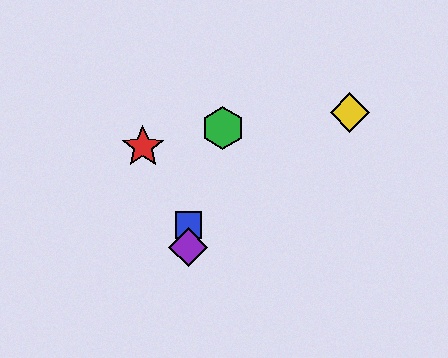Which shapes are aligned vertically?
The blue square, the purple diamond are aligned vertically.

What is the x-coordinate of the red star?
The red star is at x≈143.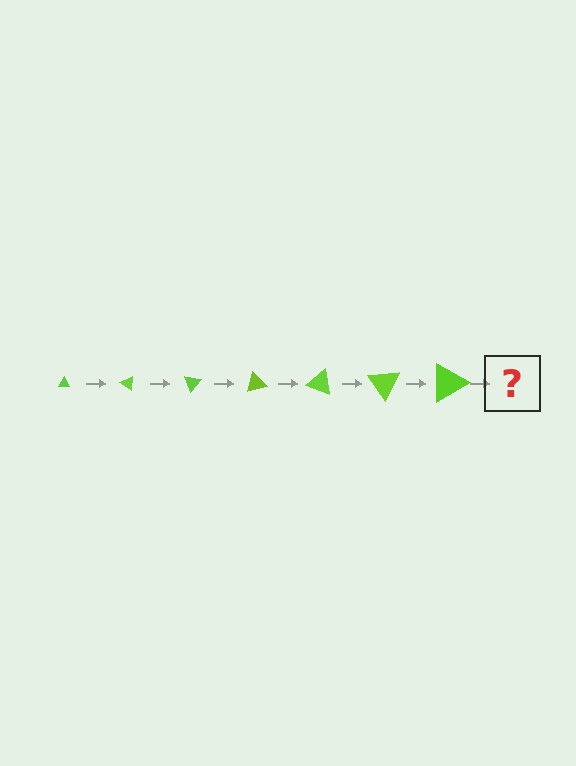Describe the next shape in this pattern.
It should be a triangle, larger than the previous one and rotated 245 degrees from the start.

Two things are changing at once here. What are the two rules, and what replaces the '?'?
The two rules are that the triangle grows larger each step and it rotates 35 degrees each step. The '?' should be a triangle, larger than the previous one and rotated 245 degrees from the start.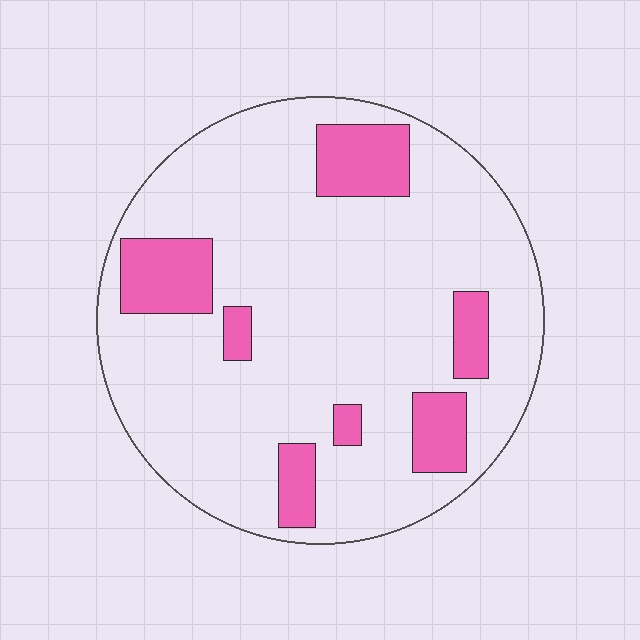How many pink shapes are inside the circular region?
7.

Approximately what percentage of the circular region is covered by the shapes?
Approximately 15%.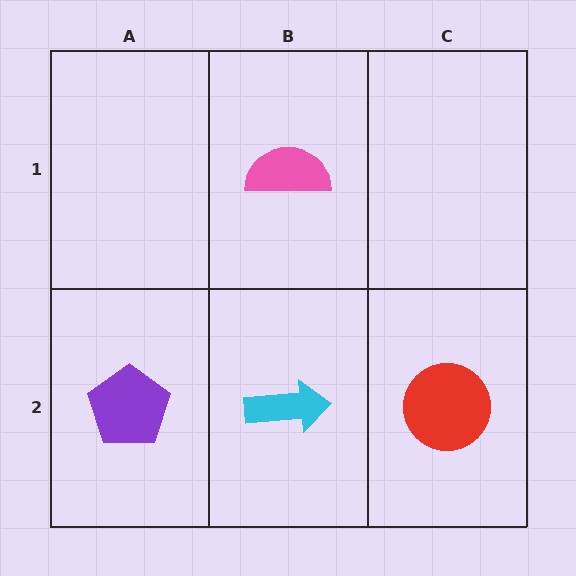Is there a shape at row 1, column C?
No, that cell is empty.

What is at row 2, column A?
A purple pentagon.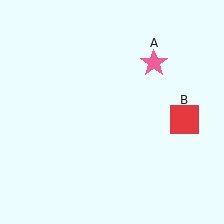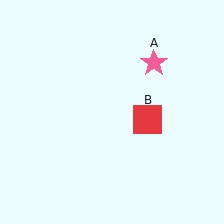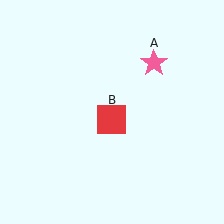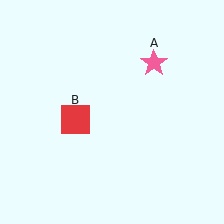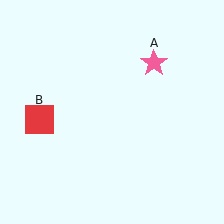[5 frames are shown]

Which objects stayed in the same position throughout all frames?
Pink star (object A) remained stationary.